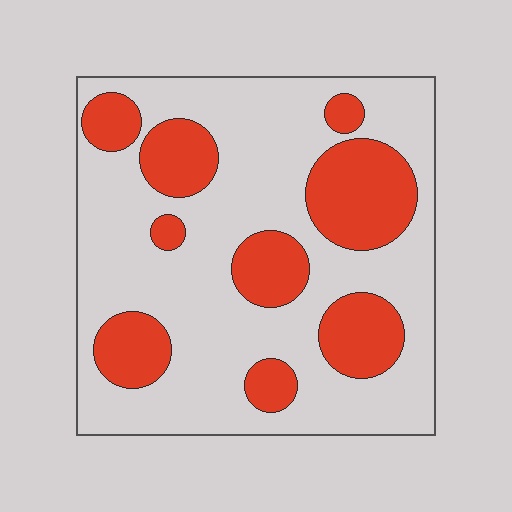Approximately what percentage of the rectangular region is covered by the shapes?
Approximately 30%.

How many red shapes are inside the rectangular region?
9.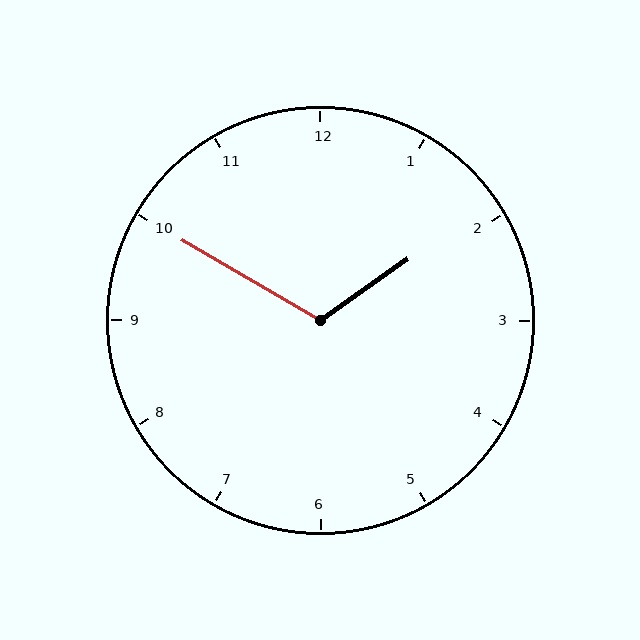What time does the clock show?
1:50.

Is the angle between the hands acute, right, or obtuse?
It is obtuse.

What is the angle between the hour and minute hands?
Approximately 115 degrees.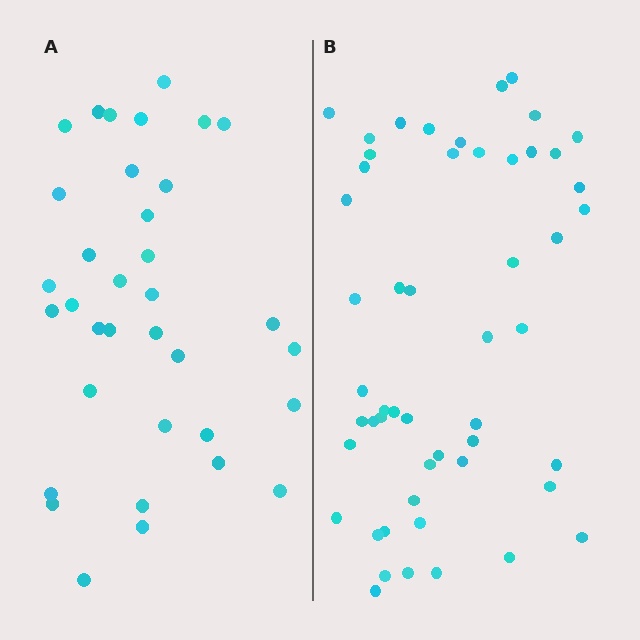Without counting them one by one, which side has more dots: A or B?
Region B (the right region) has more dots.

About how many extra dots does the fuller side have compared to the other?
Region B has approximately 15 more dots than region A.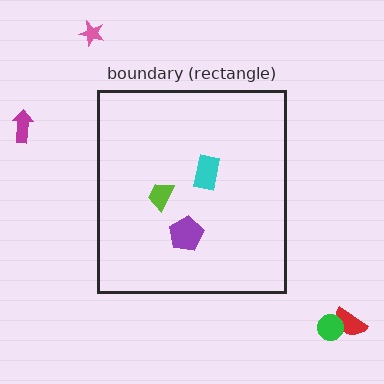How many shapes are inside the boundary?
3 inside, 4 outside.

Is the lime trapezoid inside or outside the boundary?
Inside.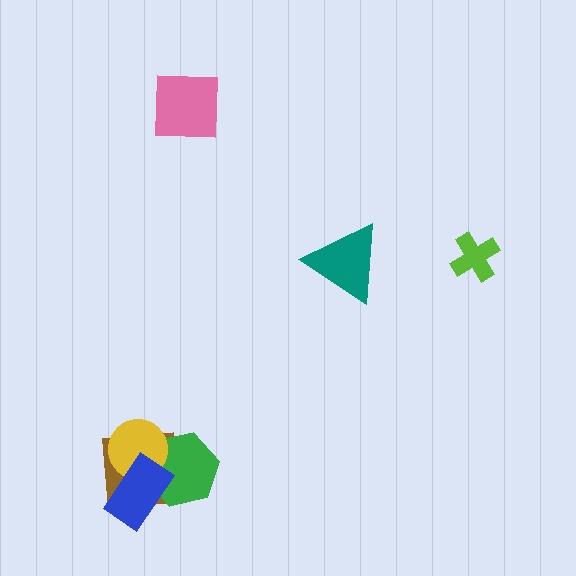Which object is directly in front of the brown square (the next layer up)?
The green hexagon is directly in front of the brown square.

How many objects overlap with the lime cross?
0 objects overlap with the lime cross.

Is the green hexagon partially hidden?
Yes, it is partially covered by another shape.